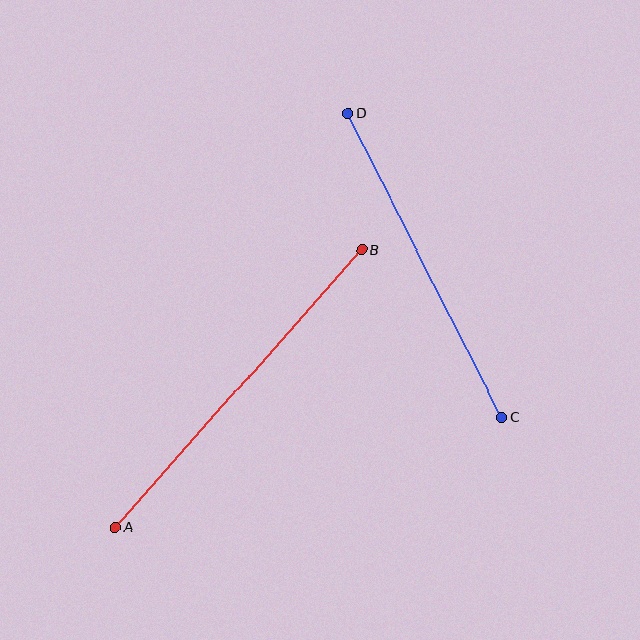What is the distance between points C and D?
The distance is approximately 341 pixels.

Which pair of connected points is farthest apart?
Points A and B are farthest apart.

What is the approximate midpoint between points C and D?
The midpoint is at approximately (425, 266) pixels.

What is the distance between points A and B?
The distance is approximately 371 pixels.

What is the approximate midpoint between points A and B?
The midpoint is at approximately (238, 389) pixels.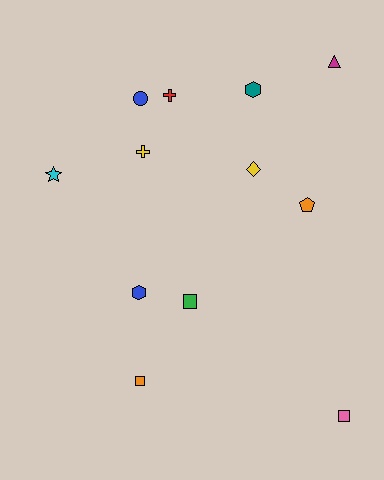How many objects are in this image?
There are 12 objects.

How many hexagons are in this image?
There are 2 hexagons.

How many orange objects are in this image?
There are 2 orange objects.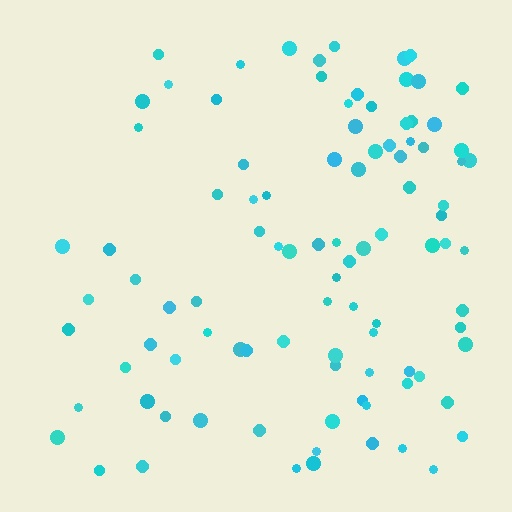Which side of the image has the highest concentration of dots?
The right.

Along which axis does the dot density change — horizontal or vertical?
Horizontal.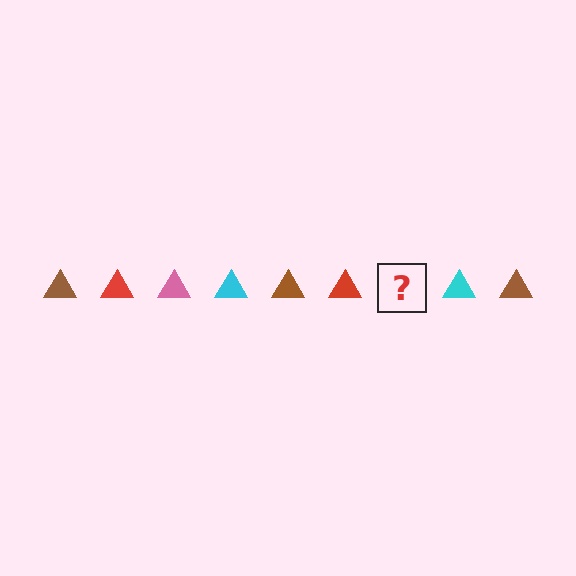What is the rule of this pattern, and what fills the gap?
The rule is that the pattern cycles through brown, red, pink, cyan triangles. The gap should be filled with a pink triangle.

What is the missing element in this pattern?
The missing element is a pink triangle.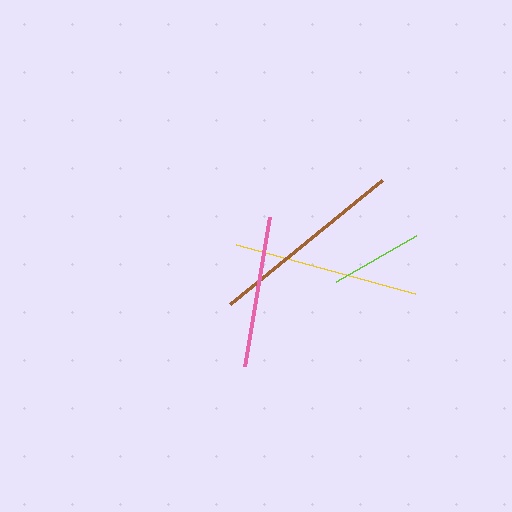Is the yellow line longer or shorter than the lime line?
The yellow line is longer than the lime line.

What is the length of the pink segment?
The pink segment is approximately 151 pixels long.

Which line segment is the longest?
The brown line is the longest at approximately 196 pixels.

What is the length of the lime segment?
The lime segment is approximately 92 pixels long.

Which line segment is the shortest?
The lime line is the shortest at approximately 92 pixels.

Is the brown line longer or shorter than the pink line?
The brown line is longer than the pink line.